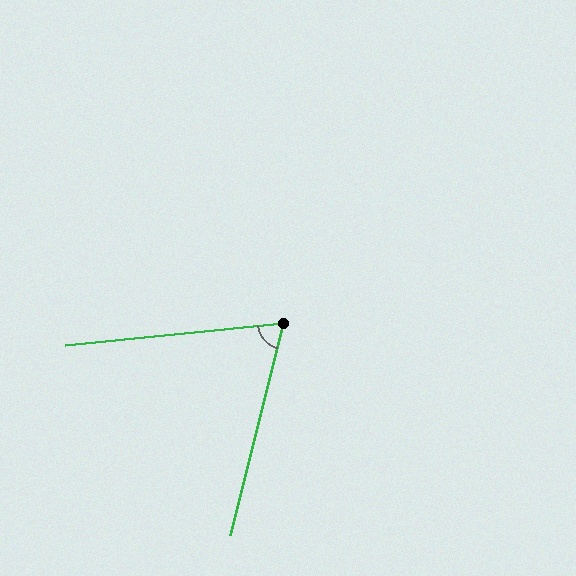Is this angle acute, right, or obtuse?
It is acute.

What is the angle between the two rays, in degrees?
Approximately 70 degrees.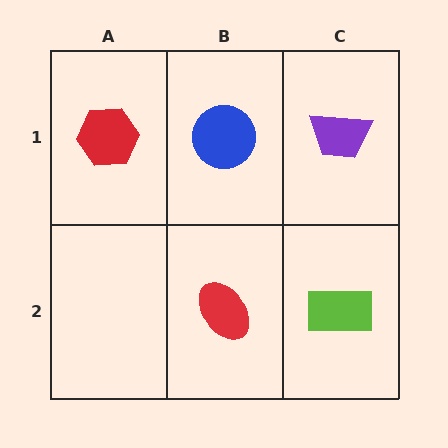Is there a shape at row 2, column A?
No, that cell is empty.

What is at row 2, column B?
A red ellipse.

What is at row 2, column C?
A lime rectangle.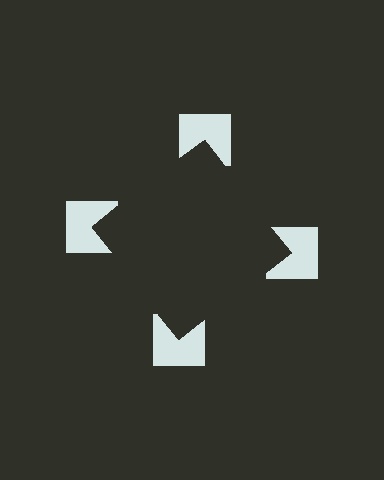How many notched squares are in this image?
There are 4 — one at each vertex of the illusory square.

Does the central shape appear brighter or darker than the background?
It typically appears slightly darker than the background, even though no actual brightness change is drawn.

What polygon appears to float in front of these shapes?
An illusory square — its edges are inferred from the aligned wedge cuts in the notched squares, not physically drawn.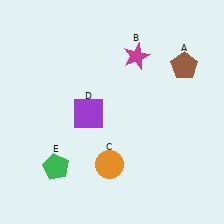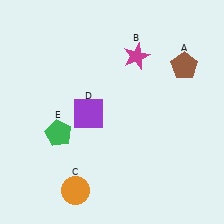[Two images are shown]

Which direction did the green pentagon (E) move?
The green pentagon (E) moved up.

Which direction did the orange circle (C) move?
The orange circle (C) moved left.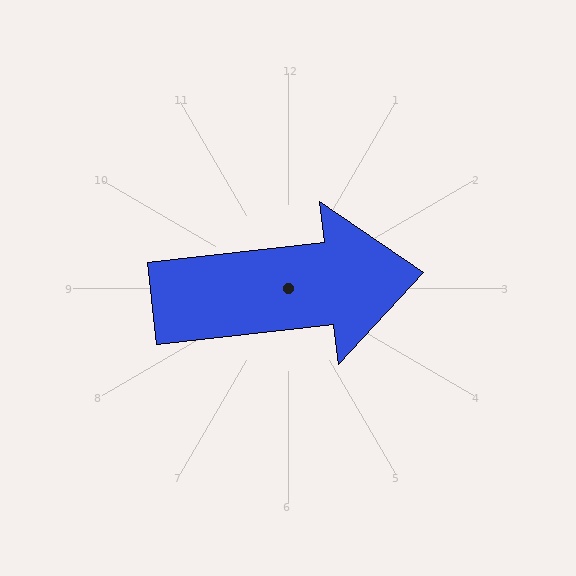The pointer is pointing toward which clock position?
Roughly 3 o'clock.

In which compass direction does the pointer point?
East.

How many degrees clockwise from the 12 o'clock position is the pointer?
Approximately 83 degrees.